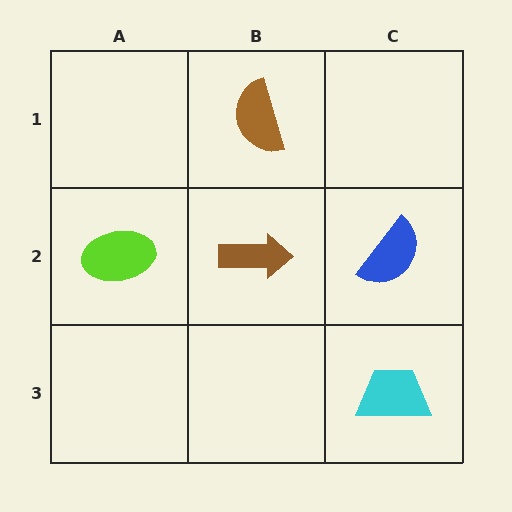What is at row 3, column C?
A cyan trapezoid.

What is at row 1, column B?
A brown semicircle.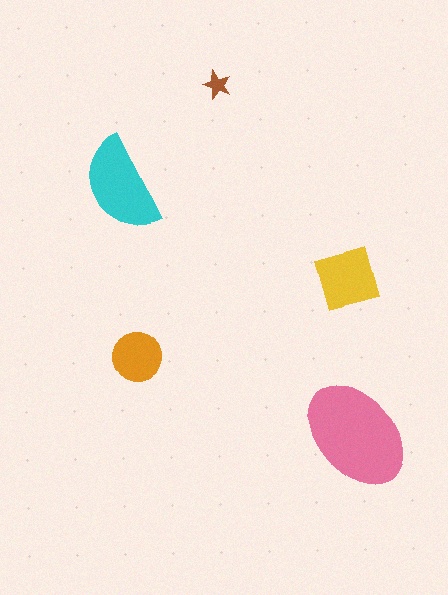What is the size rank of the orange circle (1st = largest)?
4th.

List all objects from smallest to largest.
The brown star, the orange circle, the yellow square, the cyan semicircle, the pink ellipse.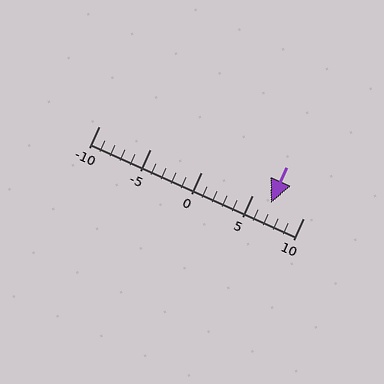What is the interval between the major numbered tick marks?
The major tick marks are spaced 5 units apart.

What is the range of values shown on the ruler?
The ruler shows values from -10 to 10.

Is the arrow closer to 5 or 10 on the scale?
The arrow is closer to 5.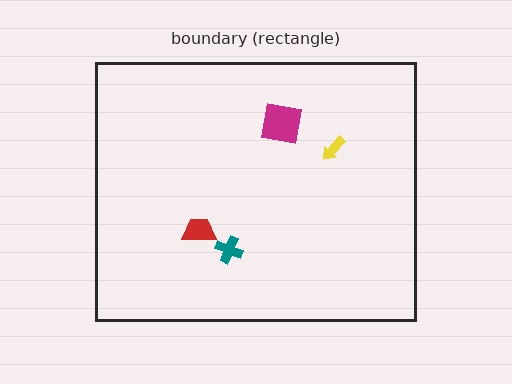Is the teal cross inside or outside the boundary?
Inside.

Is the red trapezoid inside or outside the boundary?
Inside.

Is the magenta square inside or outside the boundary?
Inside.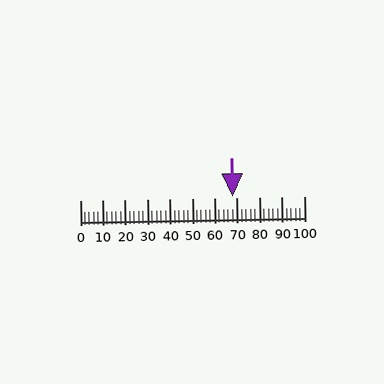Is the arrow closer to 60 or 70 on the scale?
The arrow is closer to 70.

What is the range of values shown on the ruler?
The ruler shows values from 0 to 100.